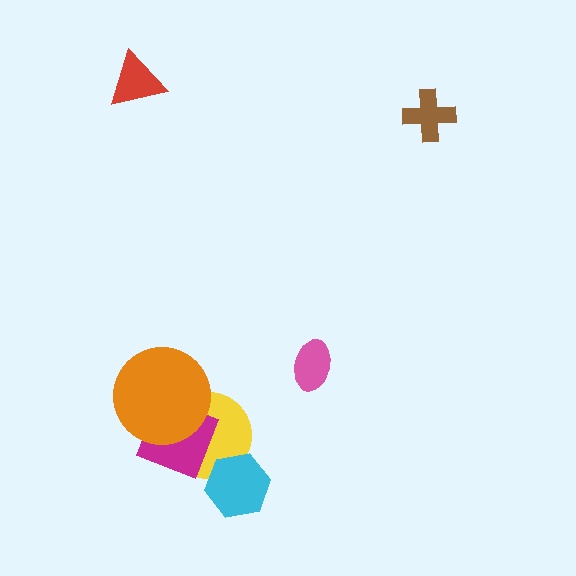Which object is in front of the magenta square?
The orange circle is in front of the magenta square.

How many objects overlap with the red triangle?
0 objects overlap with the red triangle.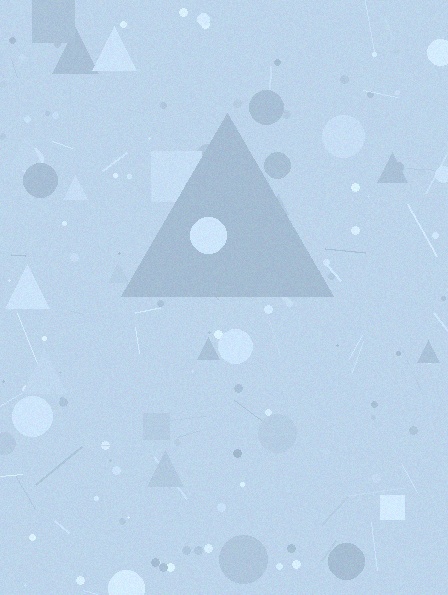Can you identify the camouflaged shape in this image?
The camouflaged shape is a triangle.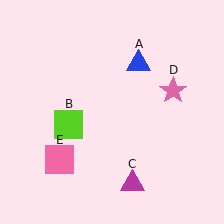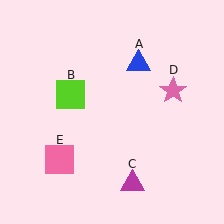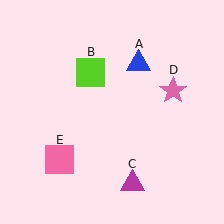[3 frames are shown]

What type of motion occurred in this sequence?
The lime square (object B) rotated clockwise around the center of the scene.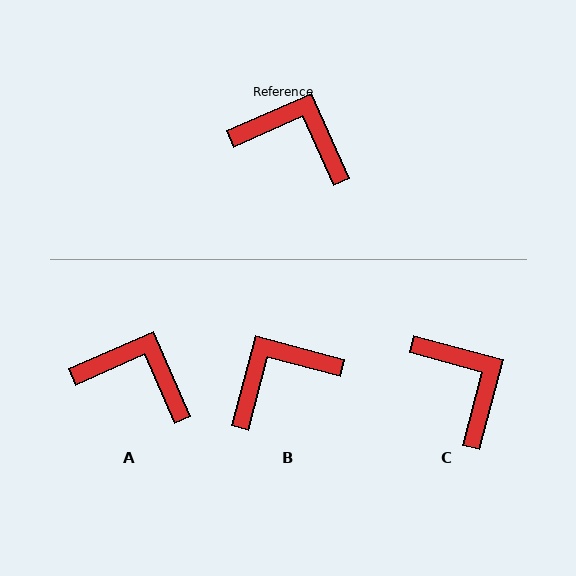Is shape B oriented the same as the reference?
No, it is off by about 51 degrees.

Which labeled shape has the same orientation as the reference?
A.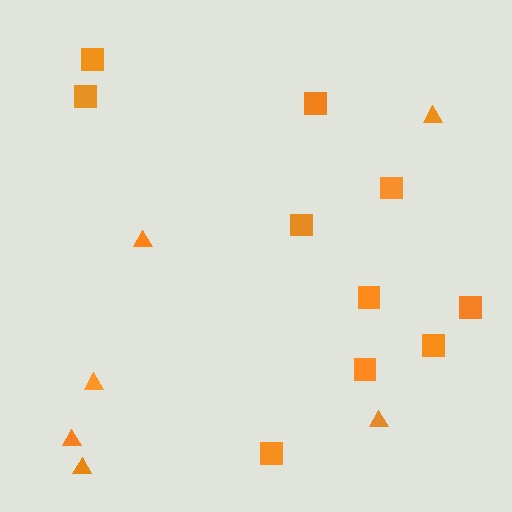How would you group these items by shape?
There are 2 groups: one group of triangles (6) and one group of squares (10).